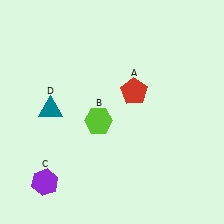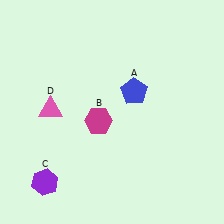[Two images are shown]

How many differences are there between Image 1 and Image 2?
There are 3 differences between the two images.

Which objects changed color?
A changed from red to blue. B changed from lime to magenta. D changed from teal to pink.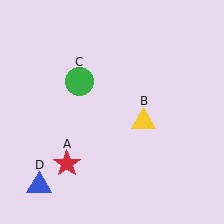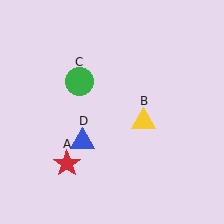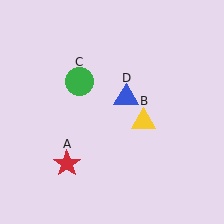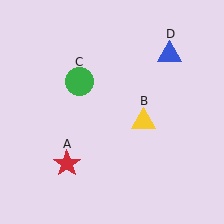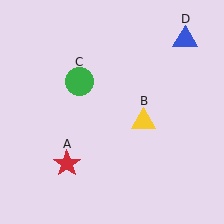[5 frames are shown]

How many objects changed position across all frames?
1 object changed position: blue triangle (object D).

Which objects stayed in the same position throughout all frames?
Red star (object A) and yellow triangle (object B) and green circle (object C) remained stationary.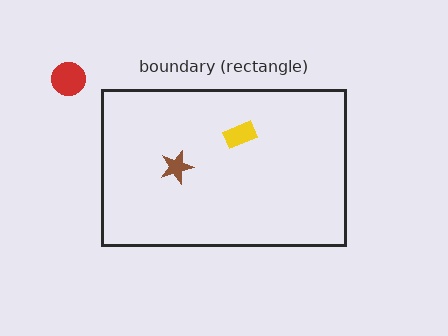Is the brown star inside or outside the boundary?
Inside.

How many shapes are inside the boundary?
2 inside, 1 outside.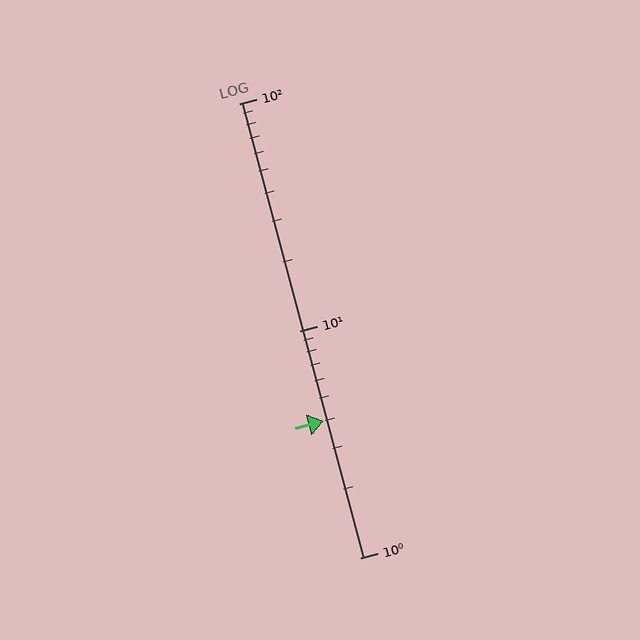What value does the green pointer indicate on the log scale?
The pointer indicates approximately 4.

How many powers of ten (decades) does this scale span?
The scale spans 2 decades, from 1 to 100.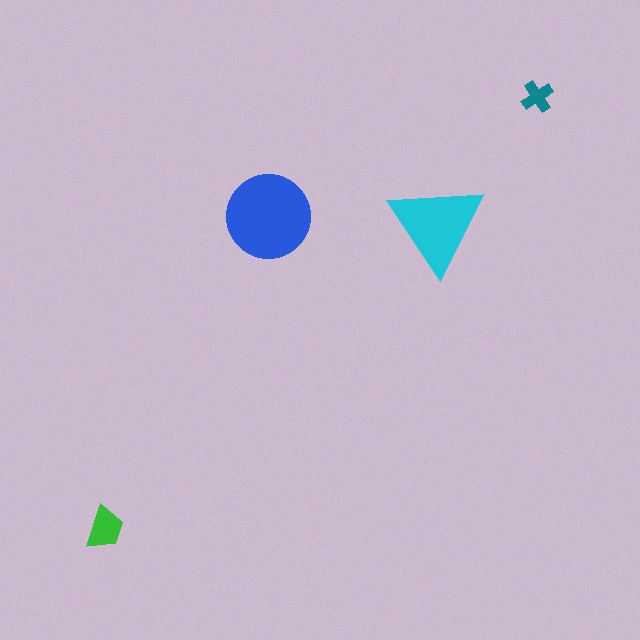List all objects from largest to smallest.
The blue circle, the cyan triangle, the green trapezoid, the teal cross.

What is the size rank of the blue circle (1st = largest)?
1st.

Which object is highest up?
The teal cross is topmost.